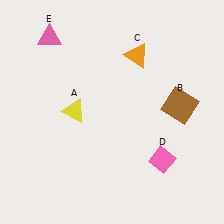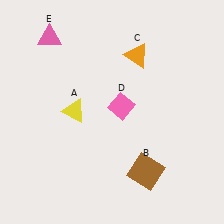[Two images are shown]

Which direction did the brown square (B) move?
The brown square (B) moved down.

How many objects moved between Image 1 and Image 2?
2 objects moved between the two images.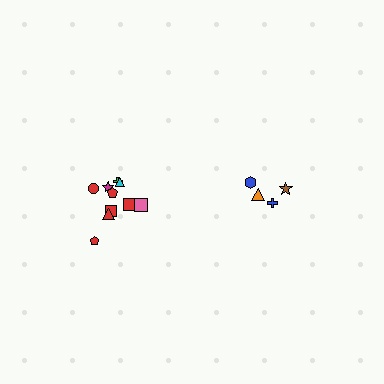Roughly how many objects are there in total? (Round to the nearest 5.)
Roughly 15 objects in total.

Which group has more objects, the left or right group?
The left group.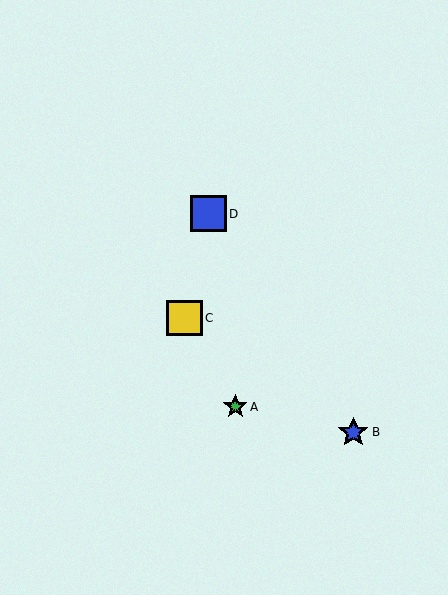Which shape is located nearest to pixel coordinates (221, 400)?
The green star (labeled A) at (235, 407) is nearest to that location.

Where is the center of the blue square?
The center of the blue square is at (208, 214).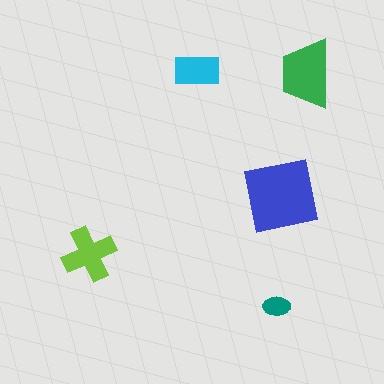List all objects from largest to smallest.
The blue square, the green trapezoid, the lime cross, the cyan rectangle, the teal ellipse.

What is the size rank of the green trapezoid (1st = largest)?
2nd.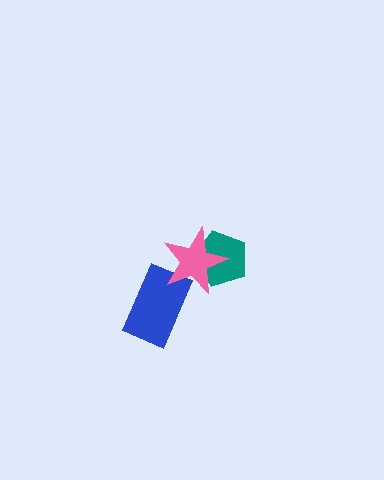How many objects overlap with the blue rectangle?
1 object overlaps with the blue rectangle.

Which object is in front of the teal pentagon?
The pink star is in front of the teal pentagon.